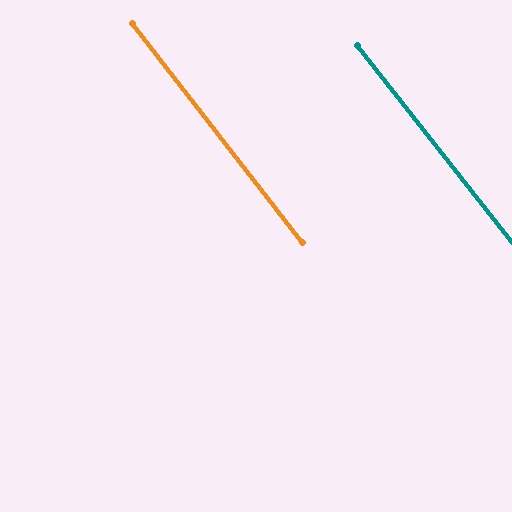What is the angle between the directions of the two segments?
Approximately 1 degree.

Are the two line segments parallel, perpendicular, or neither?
Parallel — their directions differ by only 0.6°.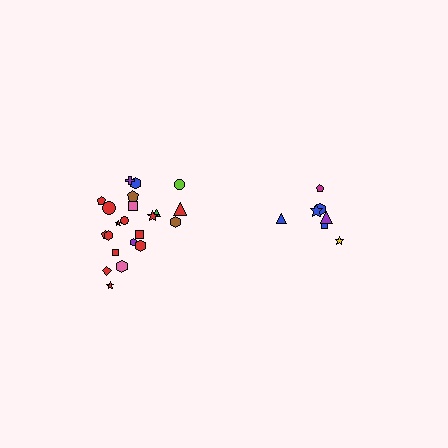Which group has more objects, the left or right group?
The left group.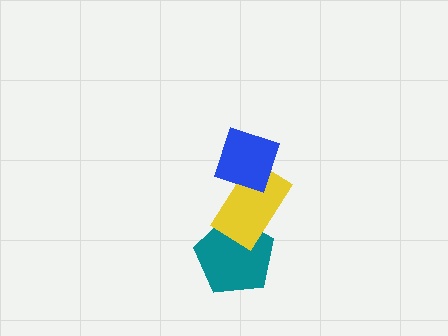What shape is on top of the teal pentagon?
The yellow rectangle is on top of the teal pentagon.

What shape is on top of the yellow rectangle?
The blue diamond is on top of the yellow rectangle.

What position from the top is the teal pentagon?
The teal pentagon is 3rd from the top.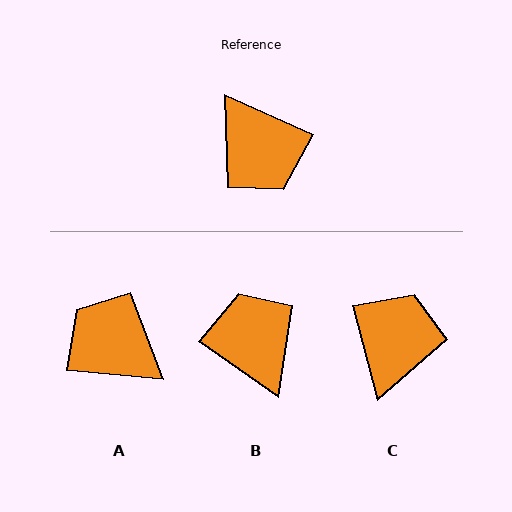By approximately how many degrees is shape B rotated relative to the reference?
Approximately 169 degrees counter-clockwise.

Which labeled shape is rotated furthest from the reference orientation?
B, about 169 degrees away.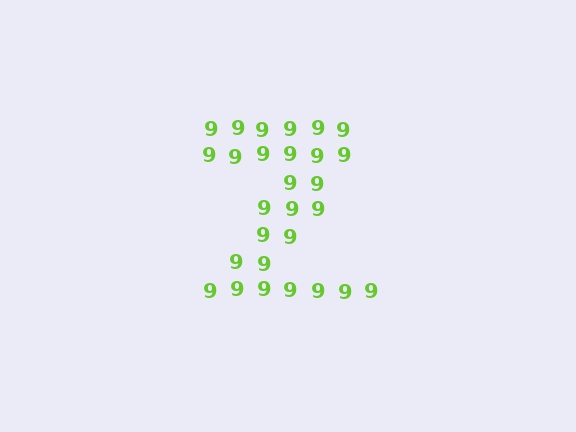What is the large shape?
The large shape is the letter Z.